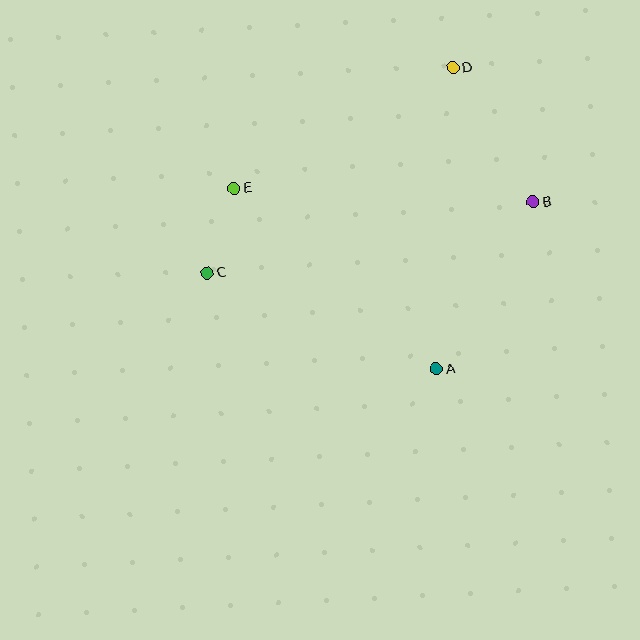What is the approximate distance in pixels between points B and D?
The distance between B and D is approximately 156 pixels.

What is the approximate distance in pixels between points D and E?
The distance between D and E is approximately 250 pixels.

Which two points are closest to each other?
Points C and E are closest to each other.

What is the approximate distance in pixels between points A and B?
The distance between A and B is approximately 193 pixels.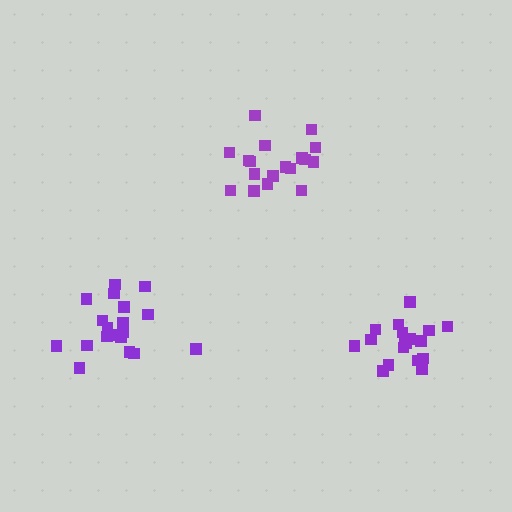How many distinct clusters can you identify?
There are 3 distinct clusters.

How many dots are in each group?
Group 1: 18 dots, Group 2: 18 dots, Group 3: 19 dots (55 total).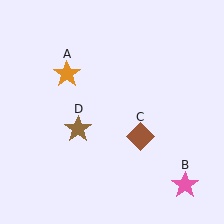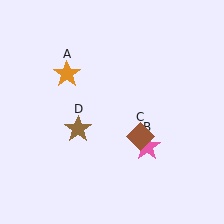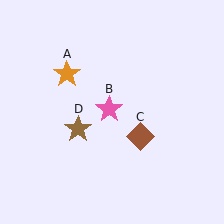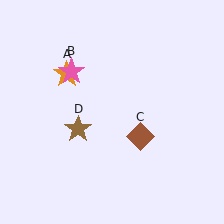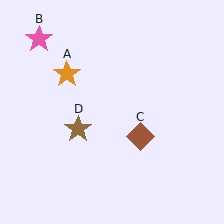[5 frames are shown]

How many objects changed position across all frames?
1 object changed position: pink star (object B).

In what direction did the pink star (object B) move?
The pink star (object B) moved up and to the left.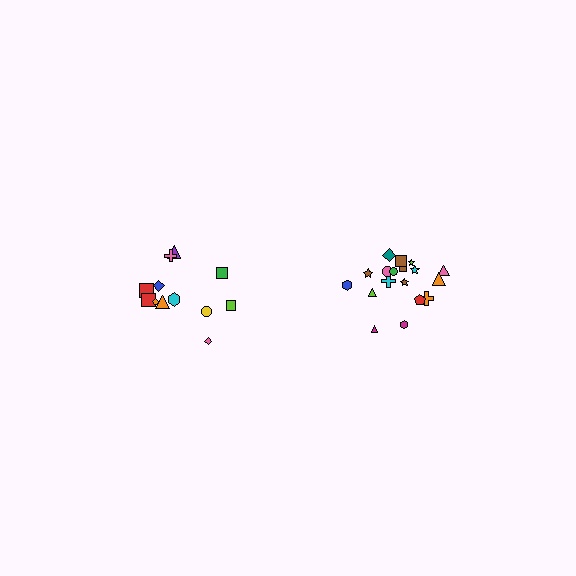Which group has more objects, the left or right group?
The right group.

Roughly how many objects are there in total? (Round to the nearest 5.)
Roughly 30 objects in total.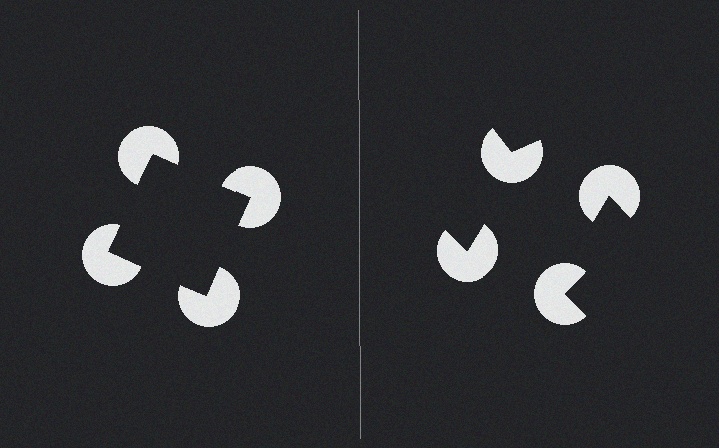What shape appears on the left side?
An illusory square.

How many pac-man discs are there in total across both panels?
8 — 4 on each side.